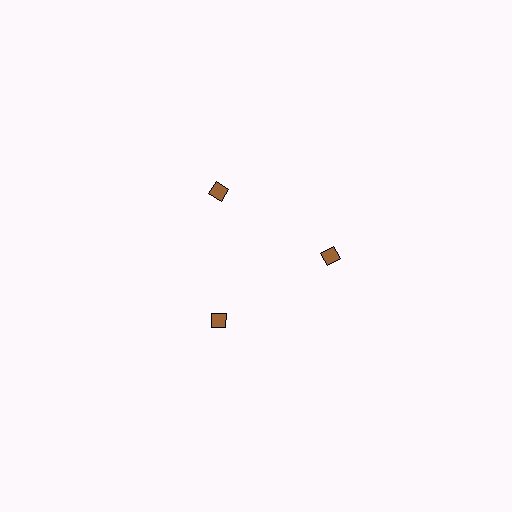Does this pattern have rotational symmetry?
Yes, this pattern has 3-fold rotational symmetry. It looks the same after rotating 120 degrees around the center.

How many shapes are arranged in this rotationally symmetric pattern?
There are 3 shapes, arranged in 3 groups of 1.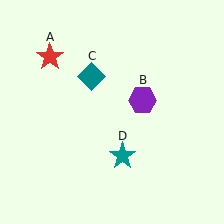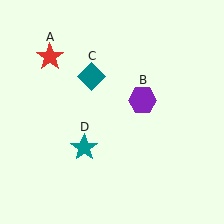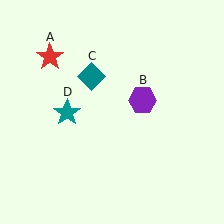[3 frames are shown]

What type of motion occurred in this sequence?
The teal star (object D) rotated clockwise around the center of the scene.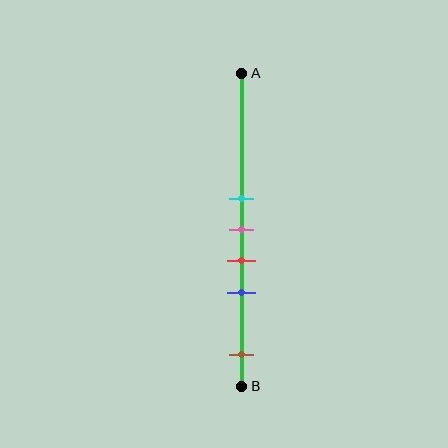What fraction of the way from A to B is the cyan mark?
The cyan mark is approximately 40% (0.4) of the way from A to B.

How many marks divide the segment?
There are 5 marks dividing the segment.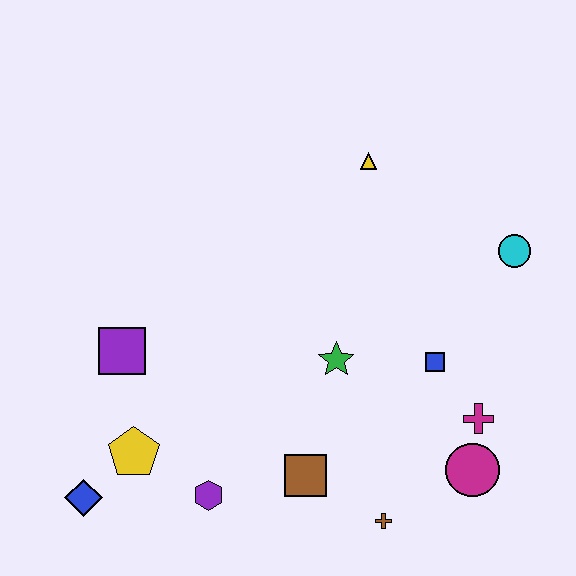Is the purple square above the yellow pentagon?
Yes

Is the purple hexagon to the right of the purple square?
Yes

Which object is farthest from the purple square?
The cyan circle is farthest from the purple square.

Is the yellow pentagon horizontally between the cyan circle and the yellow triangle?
No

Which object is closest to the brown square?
The brown cross is closest to the brown square.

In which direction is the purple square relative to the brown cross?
The purple square is to the left of the brown cross.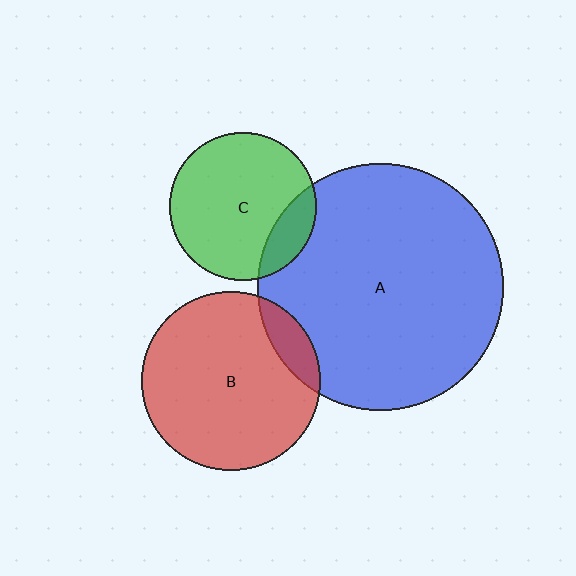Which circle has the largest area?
Circle A (blue).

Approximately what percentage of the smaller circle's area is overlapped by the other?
Approximately 15%.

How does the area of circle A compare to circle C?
Approximately 2.8 times.